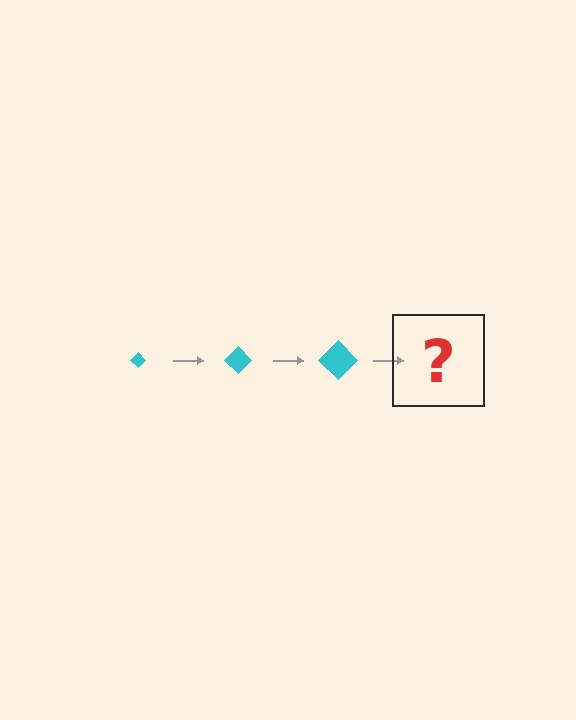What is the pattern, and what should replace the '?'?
The pattern is that the diamond gets progressively larger each step. The '?' should be a cyan diamond, larger than the previous one.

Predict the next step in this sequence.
The next step is a cyan diamond, larger than the previous one.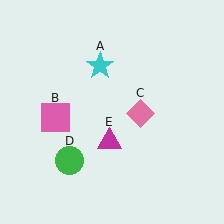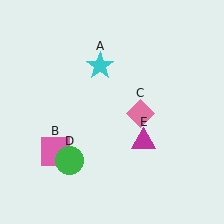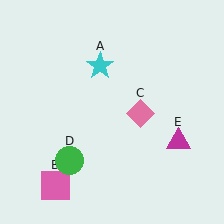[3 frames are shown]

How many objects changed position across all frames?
2 objects changed position: pink square (object B), magenta triangle (object E).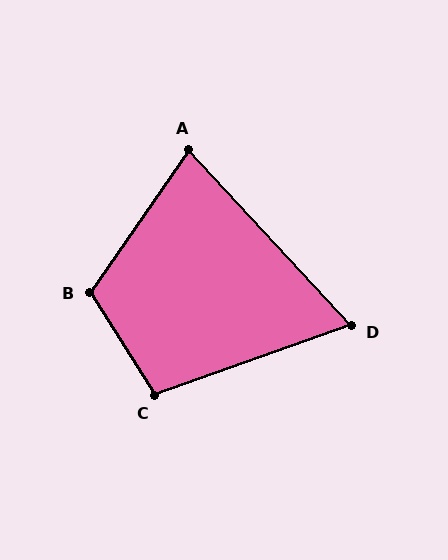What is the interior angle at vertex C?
Approximately 102 degrees (obtuse).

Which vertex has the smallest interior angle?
D, at approximately 67 degrees.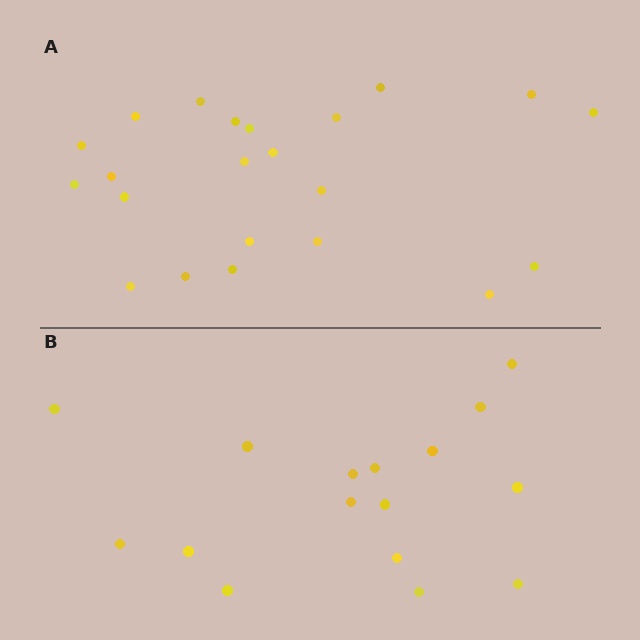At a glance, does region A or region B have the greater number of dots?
Region A (the top region) has more dots.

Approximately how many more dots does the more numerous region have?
Region A has about 6 more dots than region B.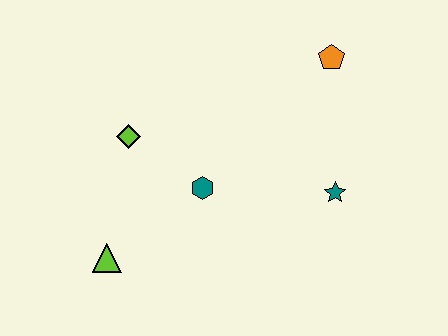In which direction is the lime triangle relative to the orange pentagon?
The lime triangle is to the left of the orange pentagon.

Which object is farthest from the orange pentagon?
The lime triangle is farthest from the orange pentagon.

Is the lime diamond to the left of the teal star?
Yes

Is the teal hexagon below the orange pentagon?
Yes